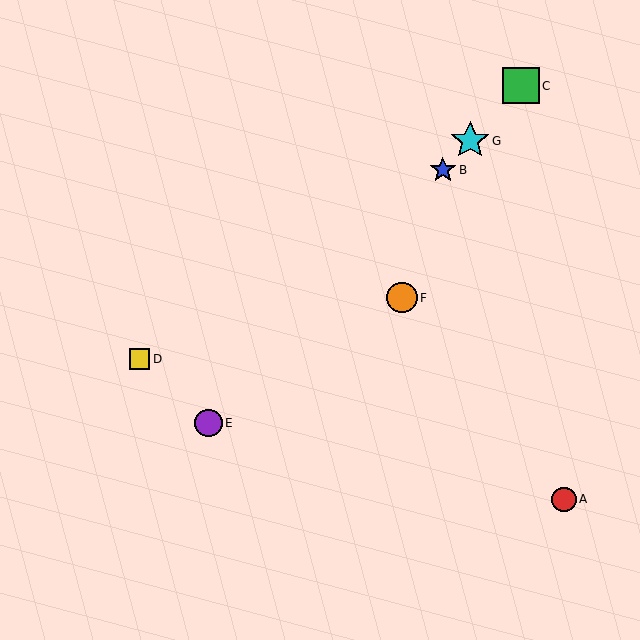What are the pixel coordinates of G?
Object G is at (470, 141).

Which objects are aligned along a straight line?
Objects B, C, E, G are aligned along a straight line.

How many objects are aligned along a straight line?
4 objects (B, C, E, G) are aligned along a straight line.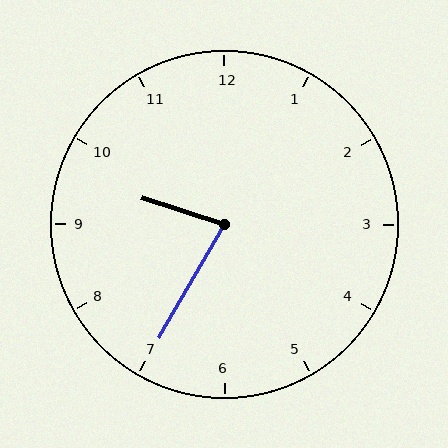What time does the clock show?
9:35.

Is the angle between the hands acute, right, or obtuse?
It is acute.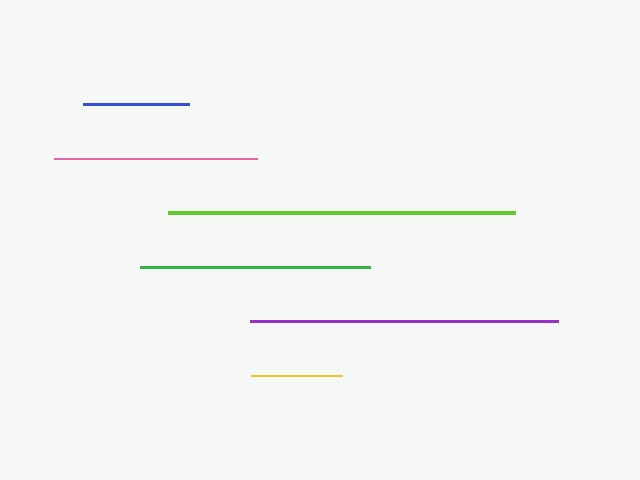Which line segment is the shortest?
The yellow line is the shortest at approximately 91 pixels.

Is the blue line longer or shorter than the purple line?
The purple line is longer than the blue line.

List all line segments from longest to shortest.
From longest to shortest: lime, purple, green, pink, blue, yellow.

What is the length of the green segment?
The green segment is approximately 230 pixels long.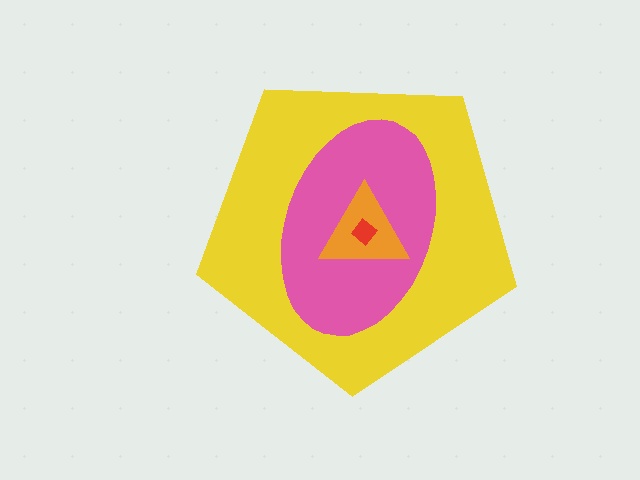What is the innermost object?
The red diamond.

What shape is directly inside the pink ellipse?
The orange triangle.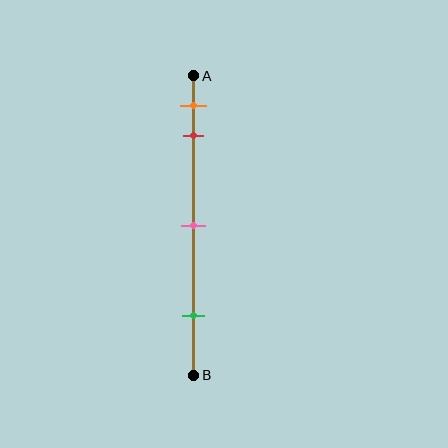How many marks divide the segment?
There are 4 marks dividing the segment.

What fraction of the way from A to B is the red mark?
The red mark is approximately 20% (0.2) of the way from A to B.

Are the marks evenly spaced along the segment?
No, the marks are not evenly spaced.